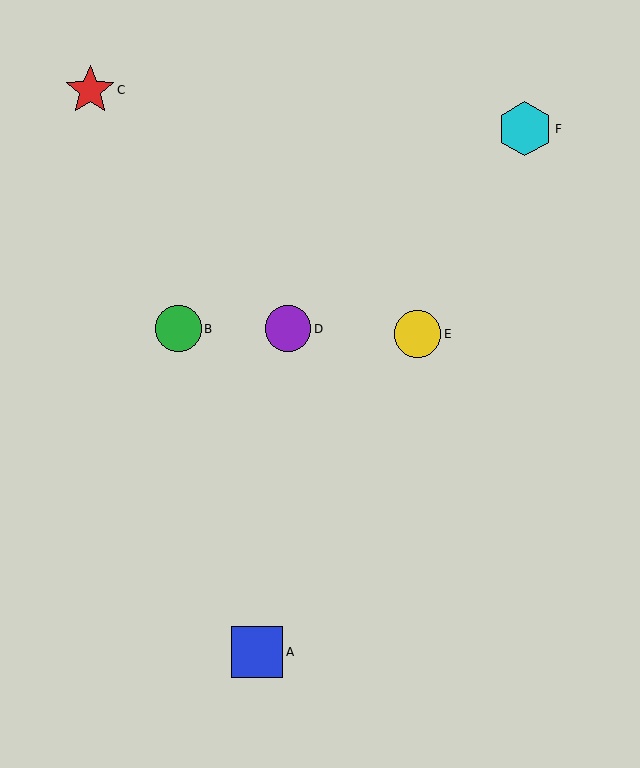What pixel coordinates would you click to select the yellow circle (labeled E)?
Click at (418, 334) to select the yellow circle E.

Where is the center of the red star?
The center of the red star is at (90, 90).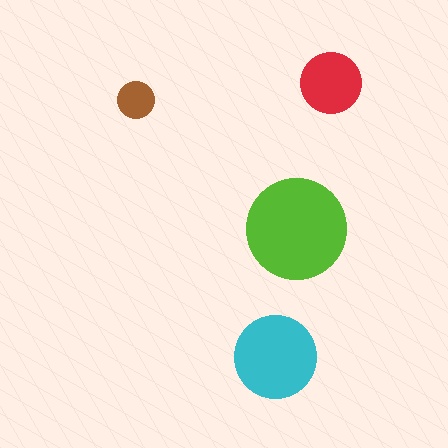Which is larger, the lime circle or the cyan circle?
The lime one.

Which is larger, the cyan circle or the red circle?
The cyan one.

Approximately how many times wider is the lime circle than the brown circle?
About 2.5 times wider.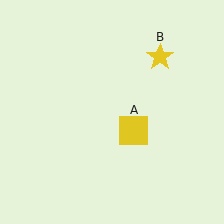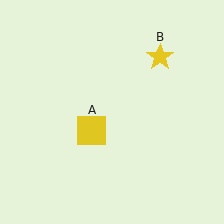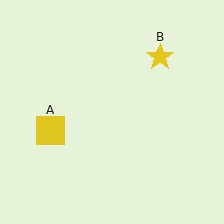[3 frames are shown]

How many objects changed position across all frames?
1 object changed position: yellow square (object A).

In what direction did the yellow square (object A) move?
The yellow square (object A) moved left.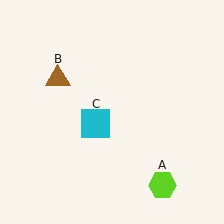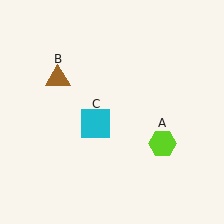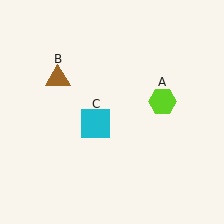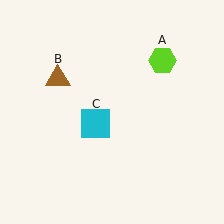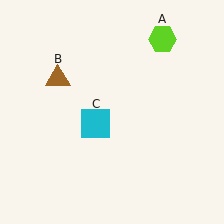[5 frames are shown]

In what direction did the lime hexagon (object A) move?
The lime hexagon (object A) moved up.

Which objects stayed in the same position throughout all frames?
Brown triangle (object B) and cyan square (object C) remained stationary.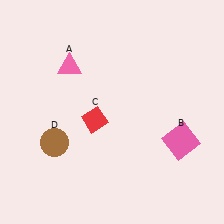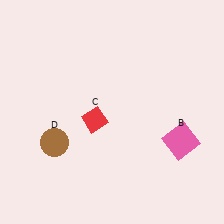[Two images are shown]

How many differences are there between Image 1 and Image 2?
There is 1 difference between the two images.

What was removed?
The pink triangle (A) was removed in Image 2.